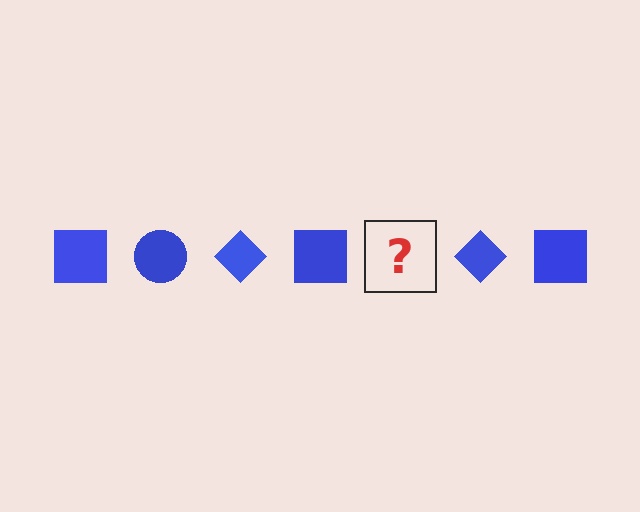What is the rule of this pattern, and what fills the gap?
The rule is that the pattern cycles through square, circle, diamond shapes in blue. The gap should be filled with a blue circle.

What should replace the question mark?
The question mark should be replaced with a blue circle.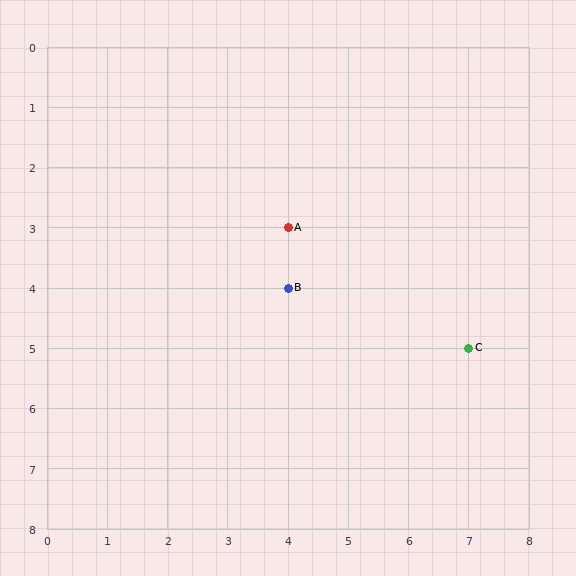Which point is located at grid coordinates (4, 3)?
Point A is at (4, 3).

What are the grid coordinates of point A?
Point A is at grid coordinates (4, 3).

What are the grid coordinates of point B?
Point B is at grid coordinates (4, 4).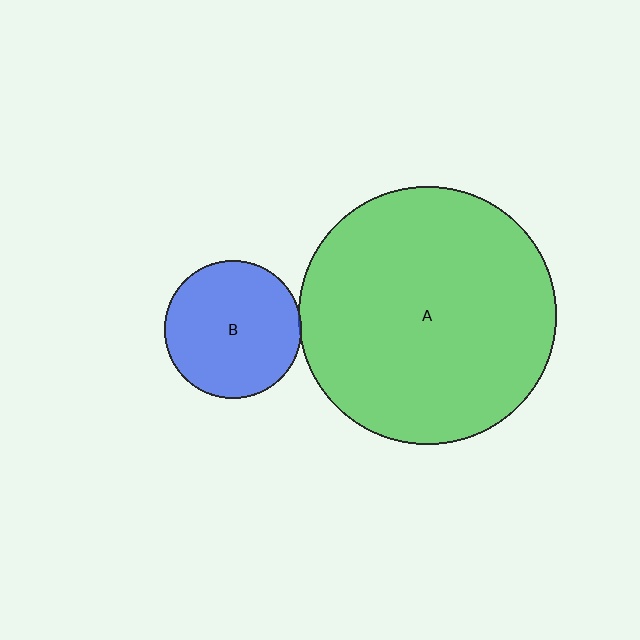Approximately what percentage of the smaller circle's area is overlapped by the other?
Approximately 5%.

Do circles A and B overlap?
Yes.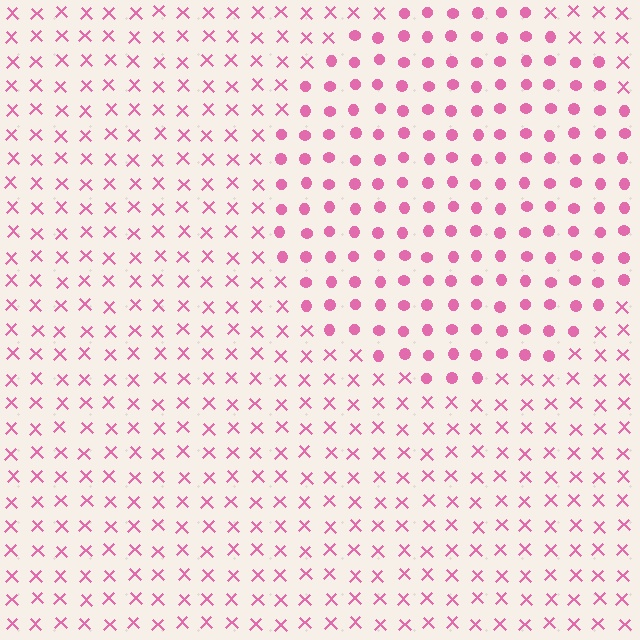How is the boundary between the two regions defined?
The boundary is defined by a change in element shape: circles inside vs. X marks outside. All elements share the same color and spacing.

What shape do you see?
I see a circle.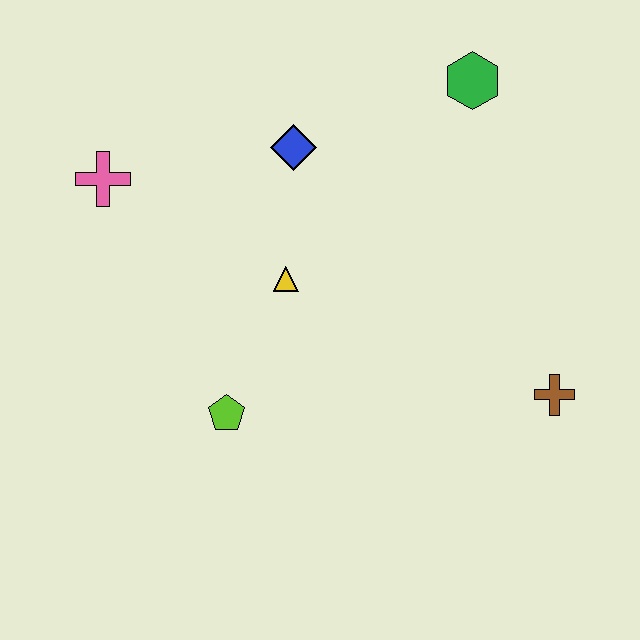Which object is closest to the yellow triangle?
The blue diamond is closest to the yellow triangle.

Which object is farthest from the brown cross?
The pink cross is farthest from the brown cross.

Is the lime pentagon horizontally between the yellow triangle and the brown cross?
No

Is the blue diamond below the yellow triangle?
No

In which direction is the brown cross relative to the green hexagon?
The brown cross is below the green hexagon.